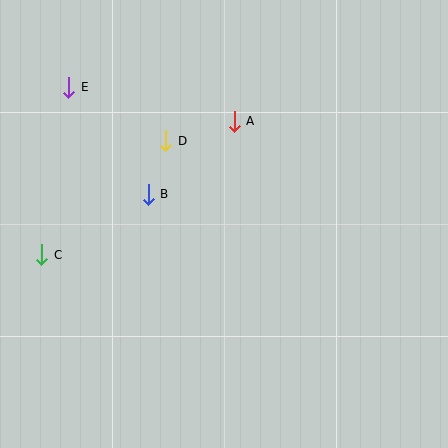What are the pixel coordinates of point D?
Point D is at (166, 141).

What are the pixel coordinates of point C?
Point C is at (42, 255).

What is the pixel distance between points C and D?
The distance between C and D is 168 pixels.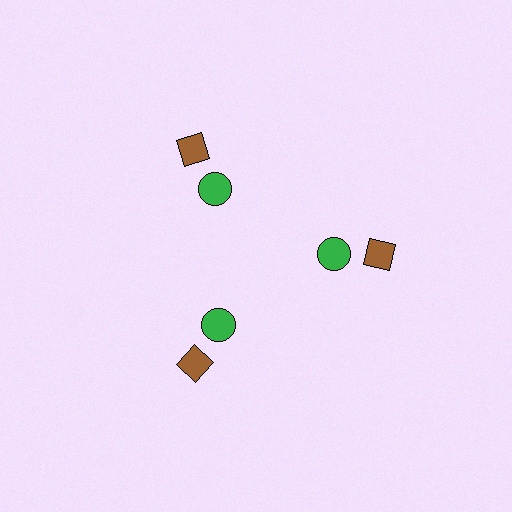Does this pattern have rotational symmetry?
Yes, this pattern has 3-fold rotational symmetry. It looks the same after rotating 120 degrees around the center.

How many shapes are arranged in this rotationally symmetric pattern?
There are 6 shapes, arranged in 3 groups of 2.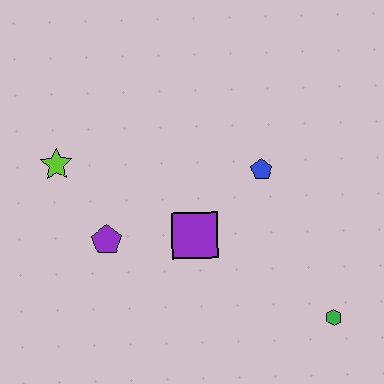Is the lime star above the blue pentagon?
Yes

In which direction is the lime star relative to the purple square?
The lime star is to the left of the purple square.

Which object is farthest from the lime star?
The green hexagon is farthest from the lime star.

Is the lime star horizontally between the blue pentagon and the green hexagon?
No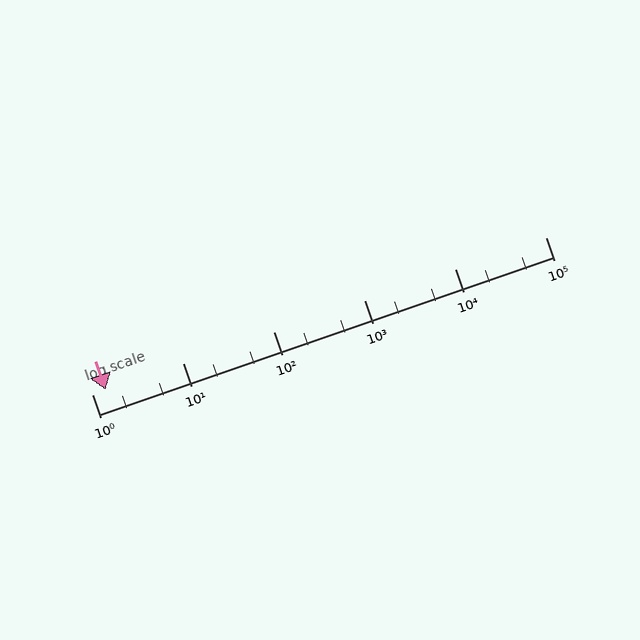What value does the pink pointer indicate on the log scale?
The pointer indicates approximately 1.4.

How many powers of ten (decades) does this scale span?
The scale spans 5 decades, from 1 to 100000.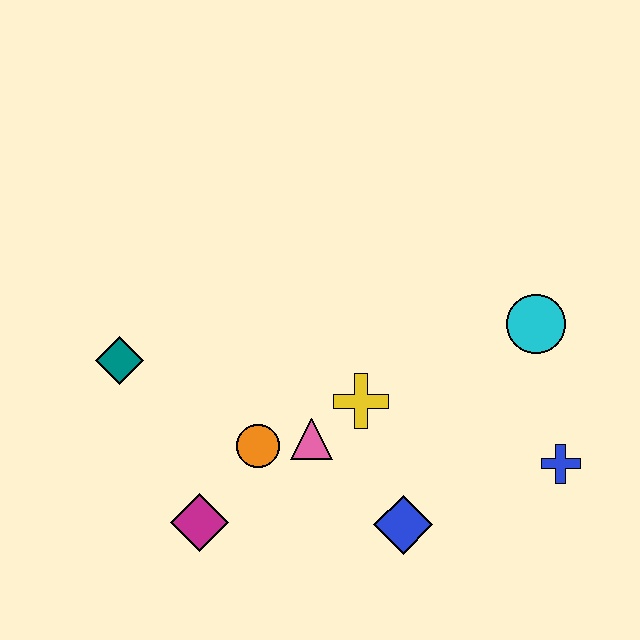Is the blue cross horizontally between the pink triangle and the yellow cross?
No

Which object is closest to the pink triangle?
The orange circle is closest to the pink triangle.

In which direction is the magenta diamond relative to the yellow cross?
The magenta diamond is to the left of the yellow cross.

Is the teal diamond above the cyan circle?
No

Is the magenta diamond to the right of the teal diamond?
Yes